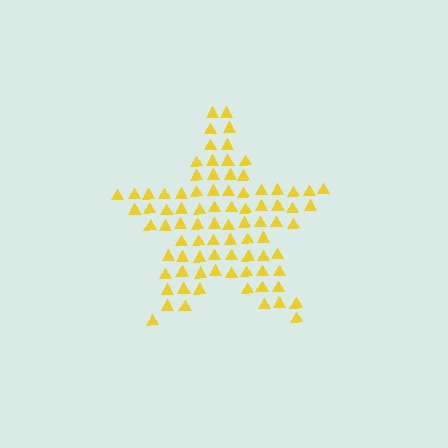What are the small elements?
The small elements are triangles.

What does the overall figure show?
The overall figure shows a star.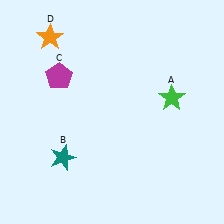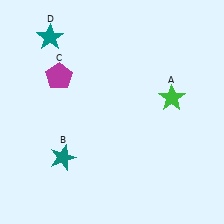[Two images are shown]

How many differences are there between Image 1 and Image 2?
There is 1 difference between the two images.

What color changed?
The star (D) changed from orange in Image 1 to teal in Image 2.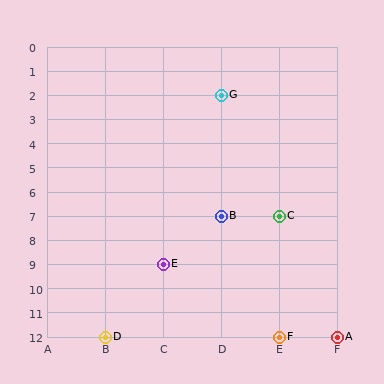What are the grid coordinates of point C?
Point C is at grid coordinates (E, 7).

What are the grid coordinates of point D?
Point D is at grid coordinates (B, 12).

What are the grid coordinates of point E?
Point E is at grid coordinates (C, 9).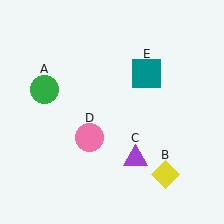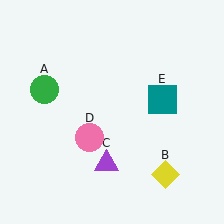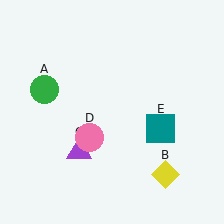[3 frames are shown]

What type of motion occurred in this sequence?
The purple triangle (object C), teal square (object E) rotated clockwise around the center of the scene.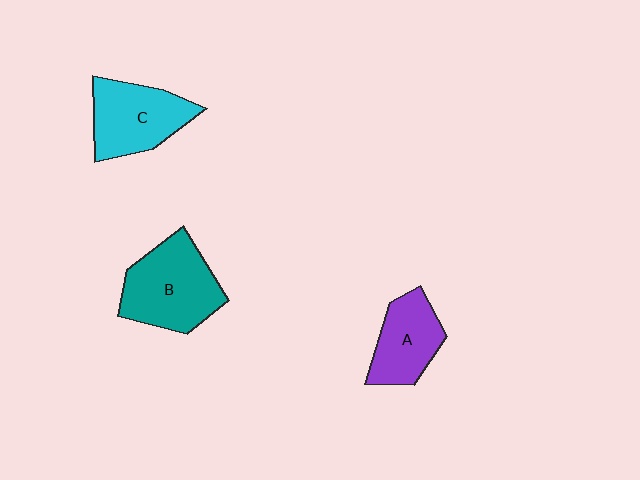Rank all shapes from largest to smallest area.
From largest to smallest: B (teal), C (cyan), A (purple).